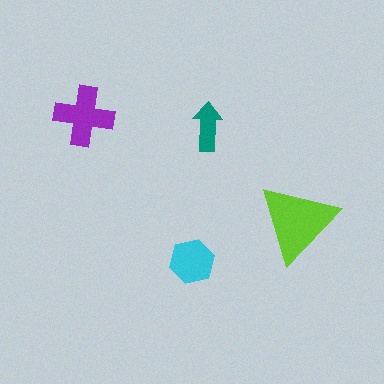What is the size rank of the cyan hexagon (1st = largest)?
3rd.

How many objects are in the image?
There are 4 objects in the image.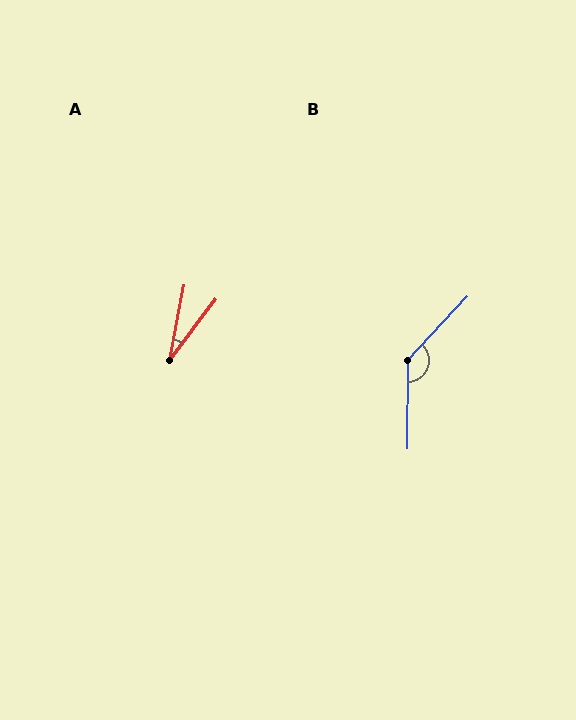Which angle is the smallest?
A, at approximately 26 degrees.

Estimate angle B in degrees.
Approximately 137 degrees.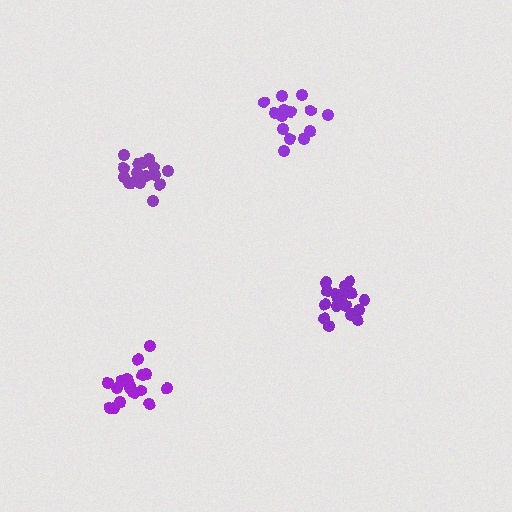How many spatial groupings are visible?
There are 4 spatial groupings.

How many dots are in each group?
Group 1: 17 dots, Group 2: 14 dots, Group 3: 18 dots, Group 4: 19 dots (68 total).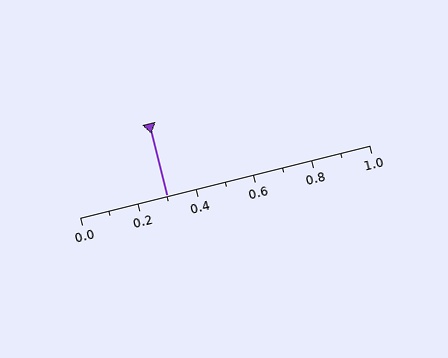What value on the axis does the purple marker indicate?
The marker indicates approximately 0.3.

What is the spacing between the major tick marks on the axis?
The major ticks are spaced 0.2 apart.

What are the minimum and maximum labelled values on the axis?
The axis runs from 0.0 to 1.0.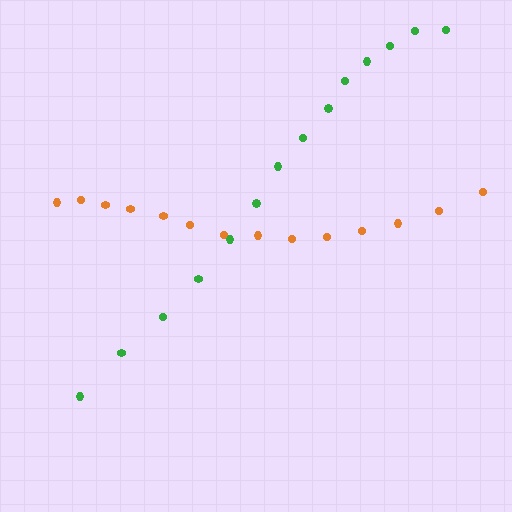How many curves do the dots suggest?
There are 2 distinct paths.